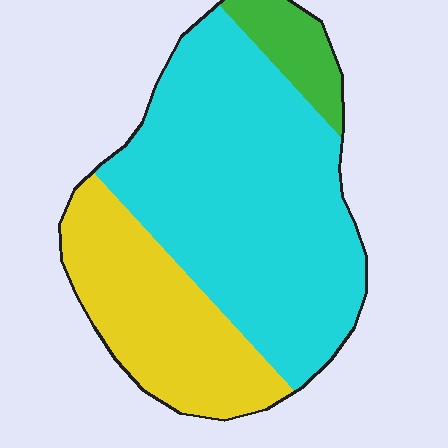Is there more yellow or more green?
Yellow.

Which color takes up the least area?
Green, at roughly 10%.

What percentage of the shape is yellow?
Yellow takes up about one third (1/3) of the shape.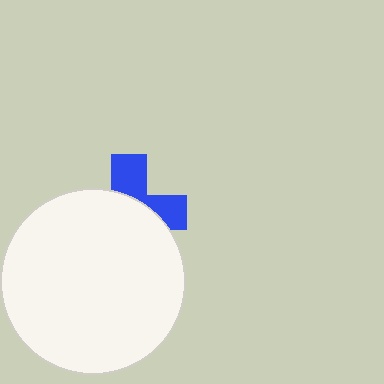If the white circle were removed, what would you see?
You would see the complete blue cross.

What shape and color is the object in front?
The object in front is a white circle.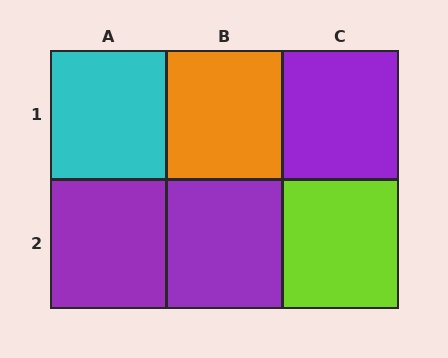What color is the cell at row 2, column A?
Purple.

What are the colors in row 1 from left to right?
Cyan, orange, purple.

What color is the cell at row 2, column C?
Lime.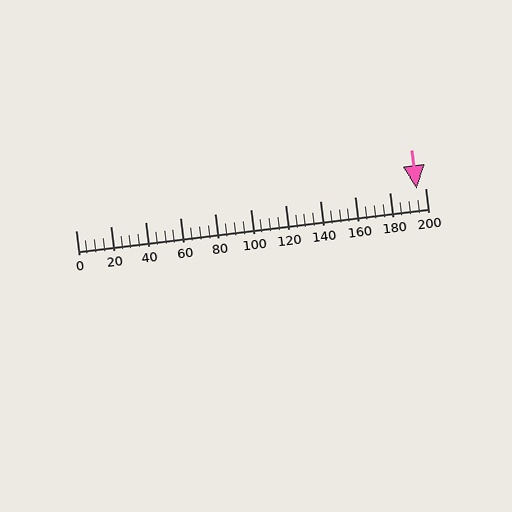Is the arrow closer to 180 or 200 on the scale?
The arrow is closer to 200.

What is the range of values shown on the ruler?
The ruler shows values from 0 to 200.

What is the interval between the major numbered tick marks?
The major tick marks are spaced 20 units apart.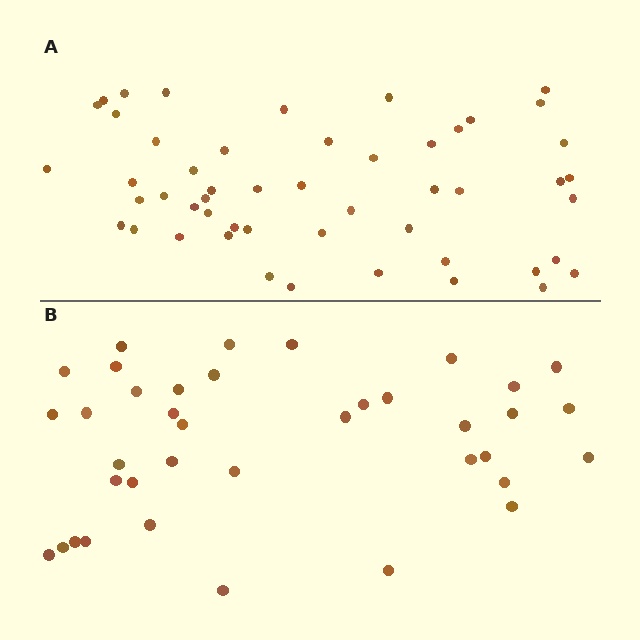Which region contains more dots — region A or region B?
Region A (the top region) has more dots.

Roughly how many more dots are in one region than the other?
Region A has approximately 15 more dots than region B.